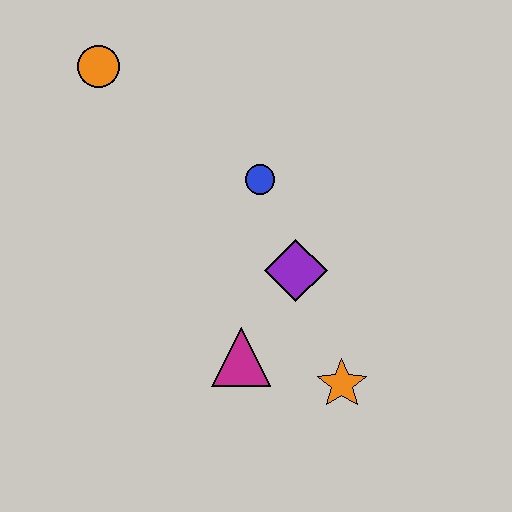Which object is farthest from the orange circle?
The orange star is farthest from the orange circle.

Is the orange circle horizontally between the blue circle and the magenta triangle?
No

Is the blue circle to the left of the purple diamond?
Yes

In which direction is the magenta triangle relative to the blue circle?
The magenta triangle is below the blue circle.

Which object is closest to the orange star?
The magenta triangle is closest to the orange star.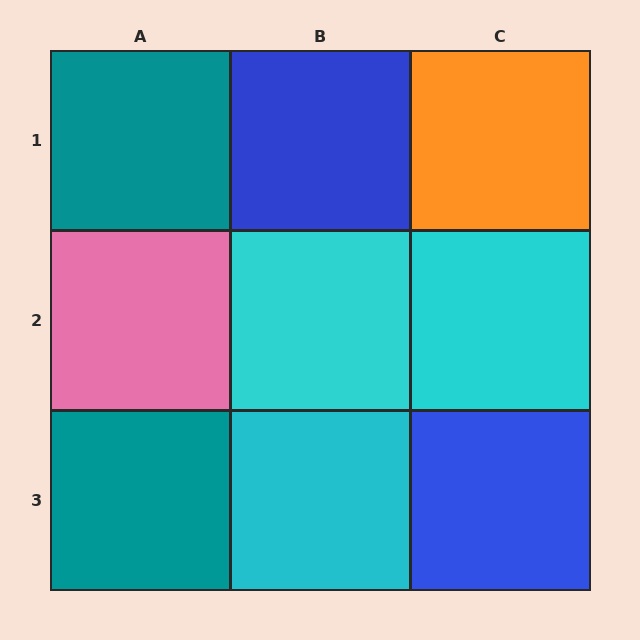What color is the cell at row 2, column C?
Cyan.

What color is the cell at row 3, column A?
Teal.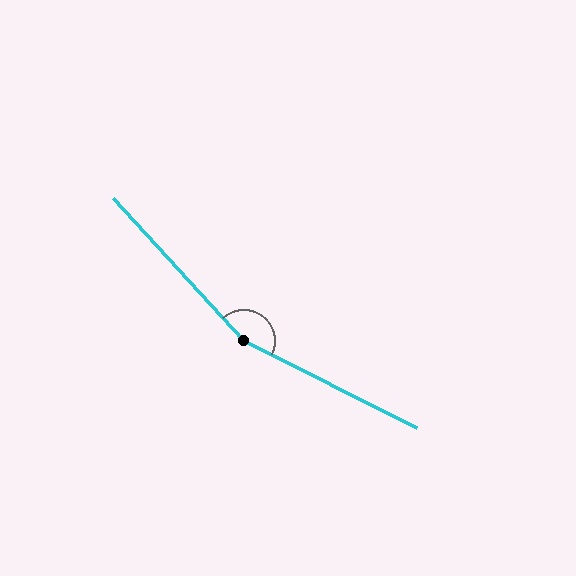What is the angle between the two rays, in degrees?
Approximately 159 degrees.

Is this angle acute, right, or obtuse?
It is obtuse.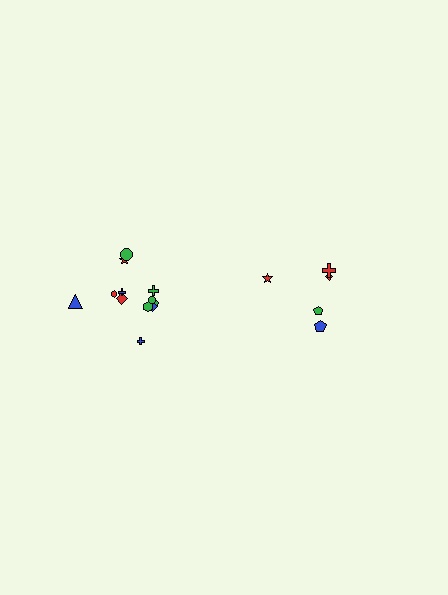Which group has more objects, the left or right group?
The left group.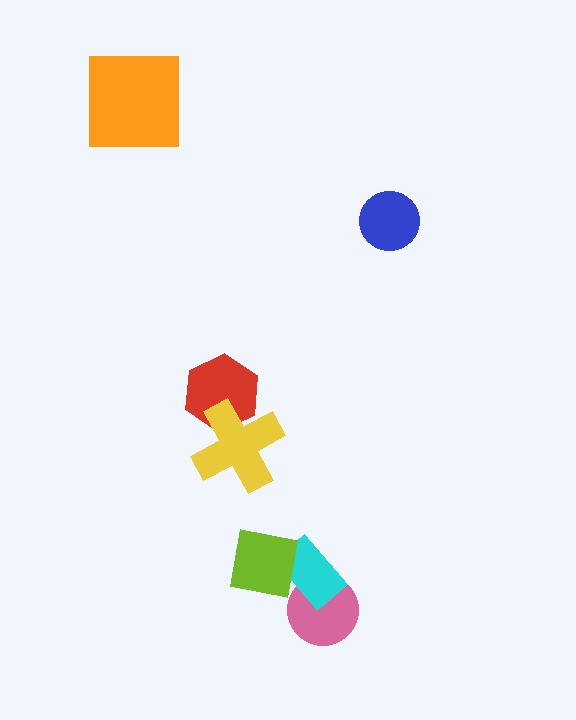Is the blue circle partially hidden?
No, no other shape covers it.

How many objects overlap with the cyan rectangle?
2 objects overlap with the cyan rectangle.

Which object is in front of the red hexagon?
The yellow cross is in front of the red hexagon.